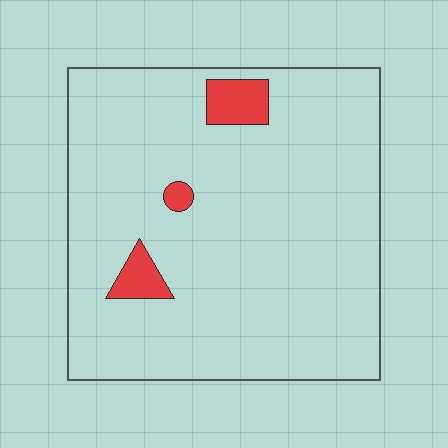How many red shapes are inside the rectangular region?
3.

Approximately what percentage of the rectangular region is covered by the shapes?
Approximately 5%.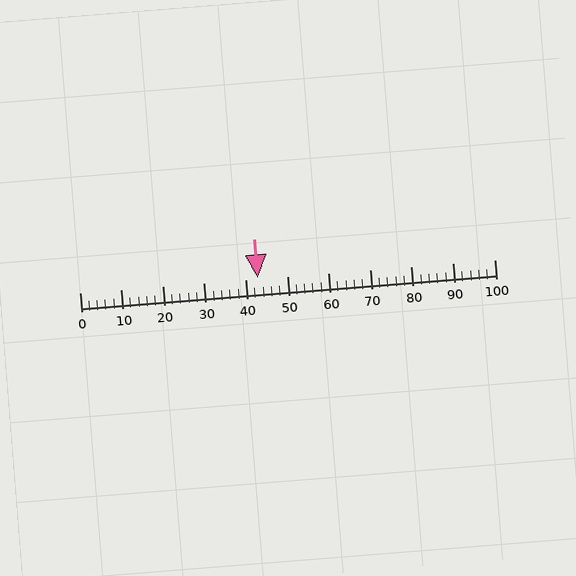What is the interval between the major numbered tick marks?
The major tick marks are spaced 10 units apart.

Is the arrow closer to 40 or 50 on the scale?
The arrow is closer to 40.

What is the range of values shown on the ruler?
The ruler shows values from 0 to 100.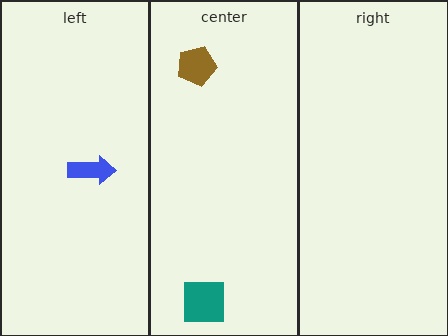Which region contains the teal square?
The center region.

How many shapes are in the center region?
2.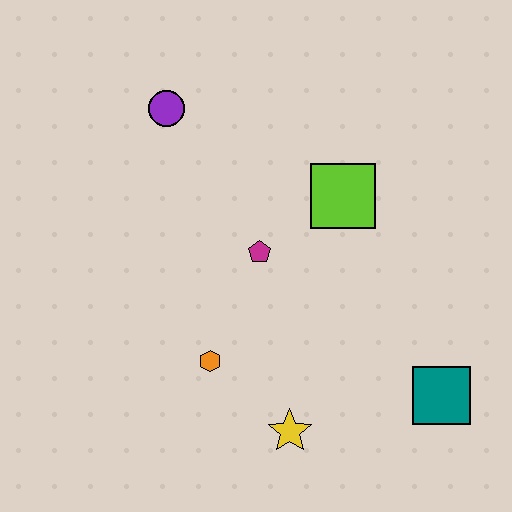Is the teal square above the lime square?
No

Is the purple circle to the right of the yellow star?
No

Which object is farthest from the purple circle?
The teal square is farthest from the purple circle.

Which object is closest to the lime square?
The magenta pentagon is closest to the lime square.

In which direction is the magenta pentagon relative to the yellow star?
The magenta pentagon is above the yellow star.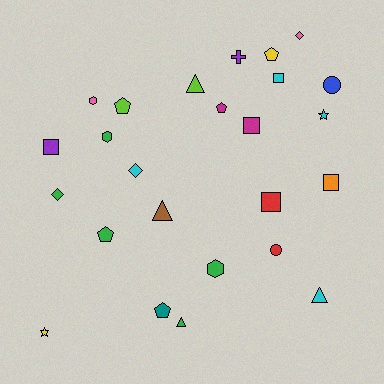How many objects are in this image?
There are 25 objects.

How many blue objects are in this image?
There is 1 blue object.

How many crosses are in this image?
There is 1 cross.